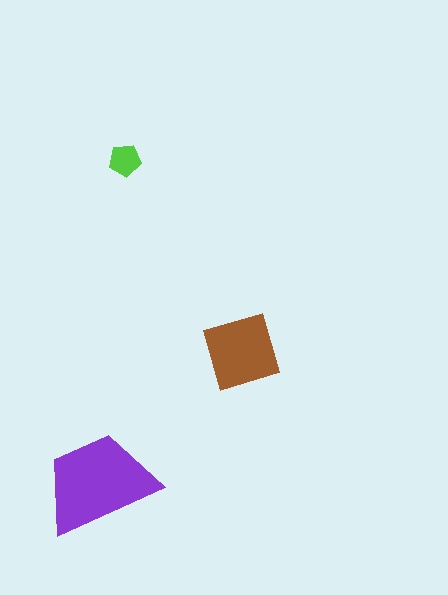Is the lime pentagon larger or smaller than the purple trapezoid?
Smaller.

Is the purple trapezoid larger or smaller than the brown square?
Larger.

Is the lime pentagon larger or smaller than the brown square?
Smaller.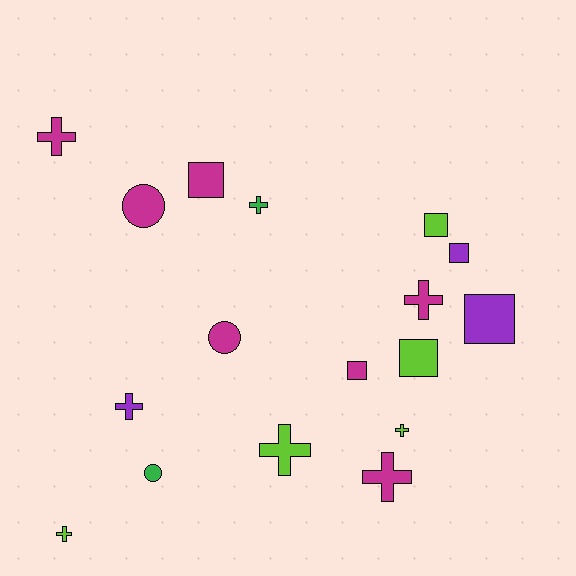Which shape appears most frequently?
Cross, with 8 objects.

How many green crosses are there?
There is 1 green cross.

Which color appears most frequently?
Magenta, with 7 objects.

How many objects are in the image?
There are 17 objects.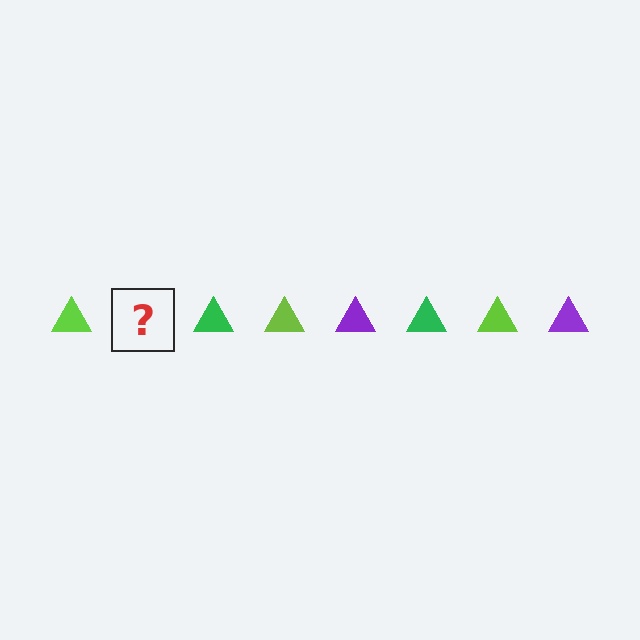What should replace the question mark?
The question mark should be replaced with a purple triangle.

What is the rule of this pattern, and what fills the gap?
The rule is that the pattern cycles through lime, purple, green triangles. The gap should be filled with a purple triangle.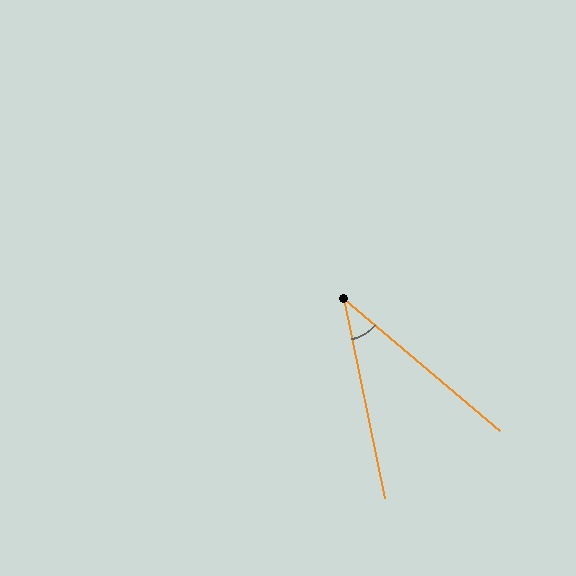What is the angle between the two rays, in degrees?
Approximately 38 degrees.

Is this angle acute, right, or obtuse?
It is acute.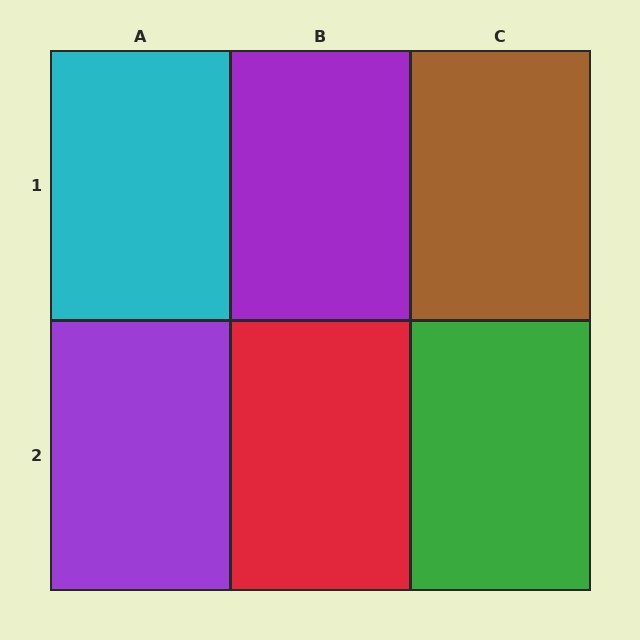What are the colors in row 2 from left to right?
Purple, red, green.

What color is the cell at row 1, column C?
Brown.